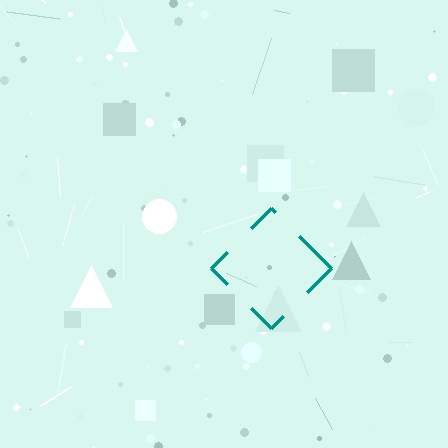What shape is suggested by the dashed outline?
The dashed outline suggests a diamond.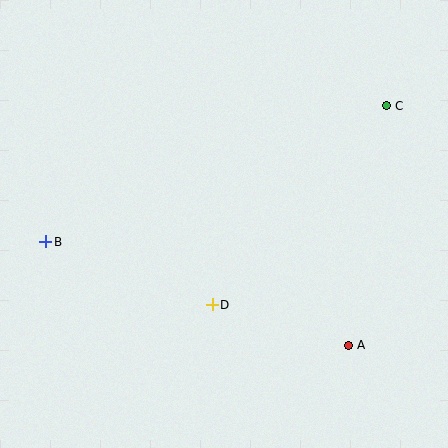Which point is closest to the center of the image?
Point D at (212, 305) is closest to the center.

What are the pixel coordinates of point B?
Point B is at (46, 242).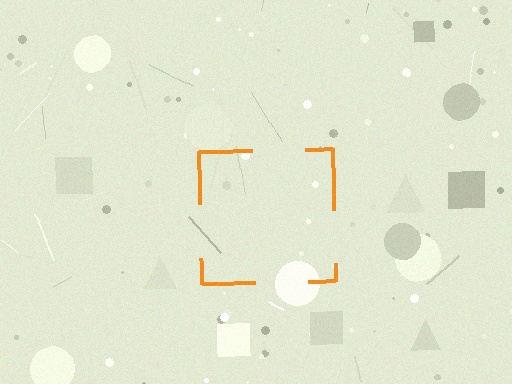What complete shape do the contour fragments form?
The contour fragments form a square.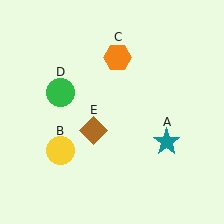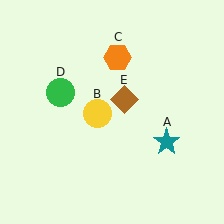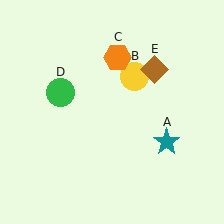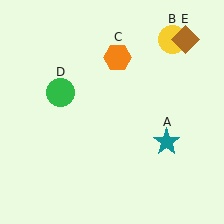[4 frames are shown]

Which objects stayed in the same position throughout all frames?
Teal star (object A) and orange hexagon (object C) and green circle (object D) remained stationary.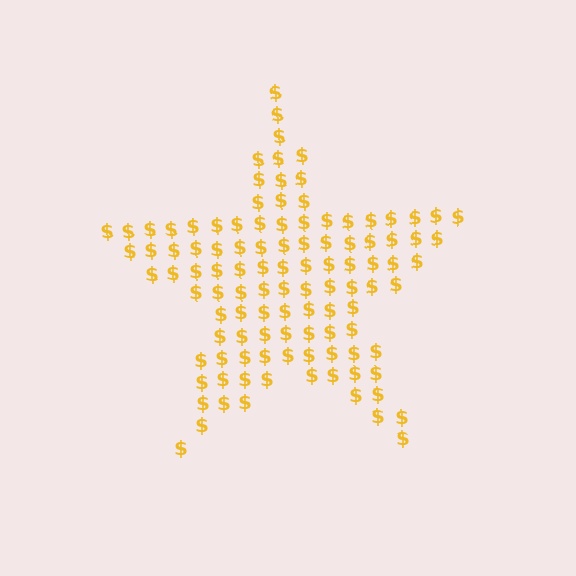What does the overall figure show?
The overall figure shows a star.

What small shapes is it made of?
It is made of small dollar signs.